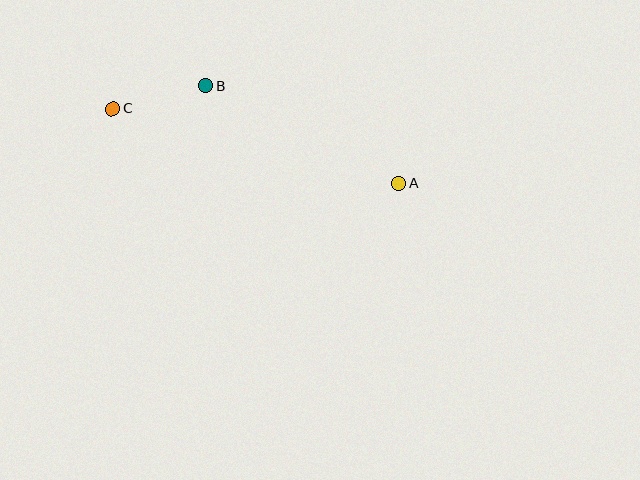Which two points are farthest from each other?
Points A and C are farthest from each other.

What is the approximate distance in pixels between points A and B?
The distance between A and B is approximately 216 pixels.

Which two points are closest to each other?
Points B and C are closest to each other.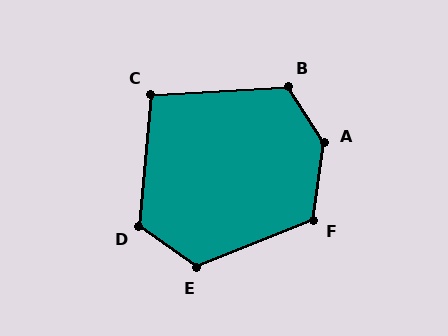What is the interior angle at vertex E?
Approximately 123 degrees (obtuse).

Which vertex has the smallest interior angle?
C, at approximately 98 degrees.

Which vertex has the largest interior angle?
A, at approximately 139 degrees.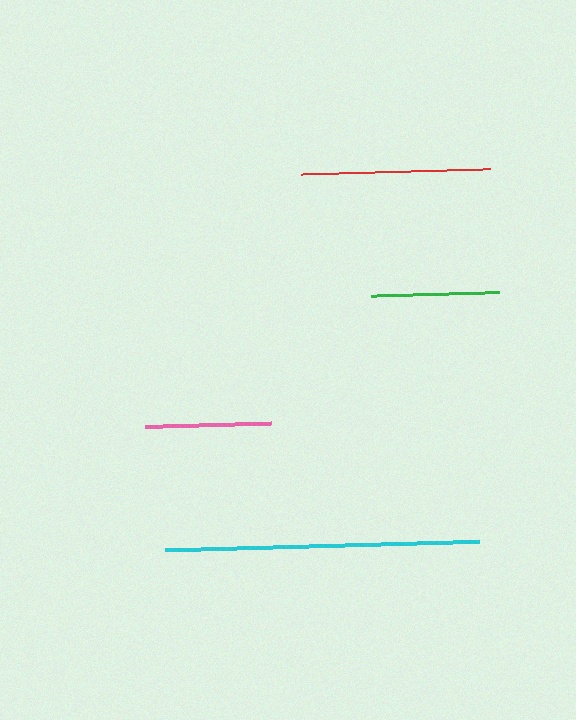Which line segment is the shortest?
The pink line is the shortest at approximately 126 pixels.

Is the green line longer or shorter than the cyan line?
The cyan line is longer than the green line.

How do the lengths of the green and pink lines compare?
The green and pink lines are approximately the same length.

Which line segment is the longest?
The cyan line is the longest at approximately 314 pixels.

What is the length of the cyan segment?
The cyan segment is approximately 314 pixels long.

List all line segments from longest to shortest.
From longest to shortest: cyan, red, green, pink.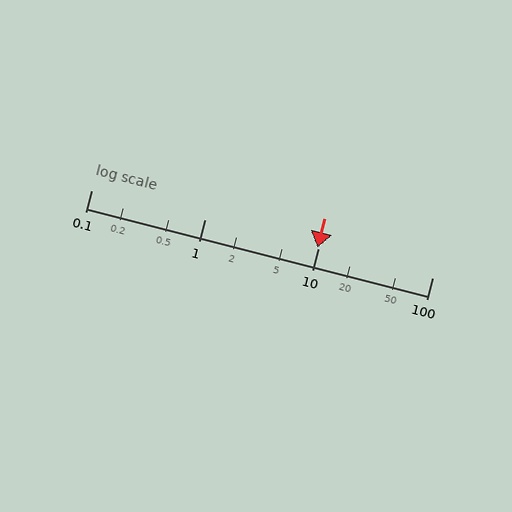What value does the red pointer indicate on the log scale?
The pointer indicates approximately 9.8.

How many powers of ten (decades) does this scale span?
The scale spans 3 decades, from 0.1 to 100.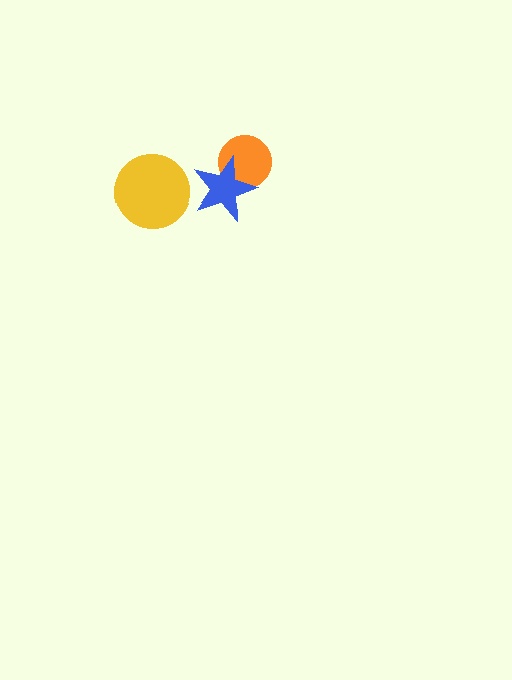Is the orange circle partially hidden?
Yes, it is partially covered by another shape.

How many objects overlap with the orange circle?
1 object overlaps with the orange circle.